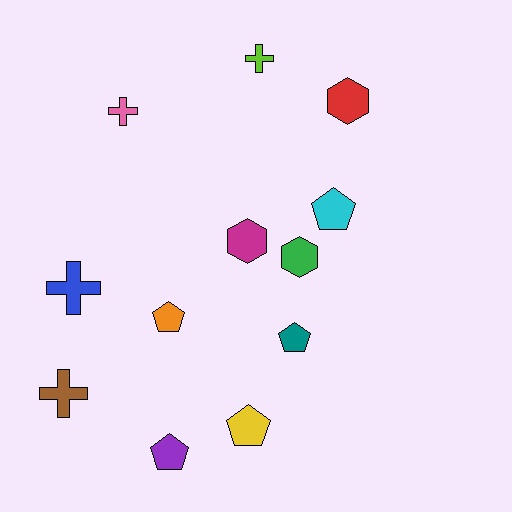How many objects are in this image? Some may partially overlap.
There are 12 objects.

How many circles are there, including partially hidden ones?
There are no circles.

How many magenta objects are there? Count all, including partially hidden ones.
There is 1 magenta object.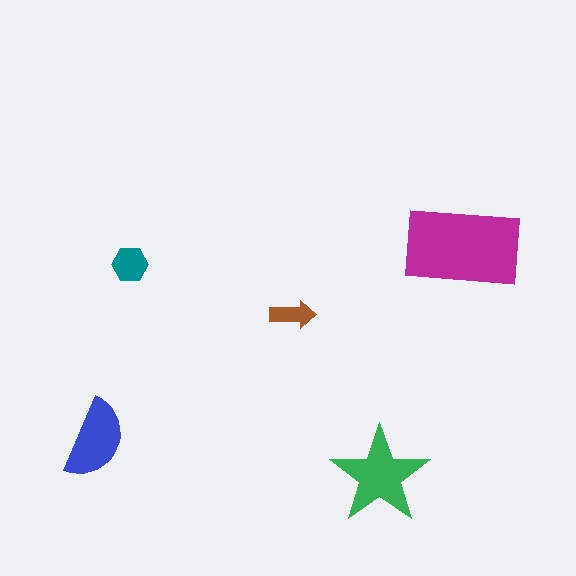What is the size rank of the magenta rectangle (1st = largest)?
1st.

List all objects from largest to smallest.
The magenta rectangle, the green star, the blue semicircle, the teal hexagon, the brown arrow.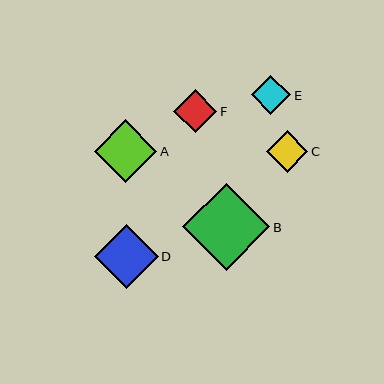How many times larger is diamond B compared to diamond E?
Diamond B is approximately 2.2 times the size of diamond E.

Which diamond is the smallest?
Diamond E is the smallest with a size of approximately 39 pixels.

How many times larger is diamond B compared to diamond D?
Diamond B is approximately 1.4 times the size of diamond D.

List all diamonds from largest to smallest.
From largest to smallest: B, D, A, F, C, E.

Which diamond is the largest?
Diamond B is the largest with a size of approximately 87 pixels.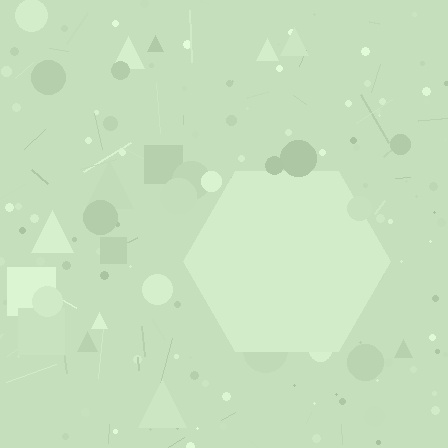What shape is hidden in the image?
A hexagon is hidden in the image.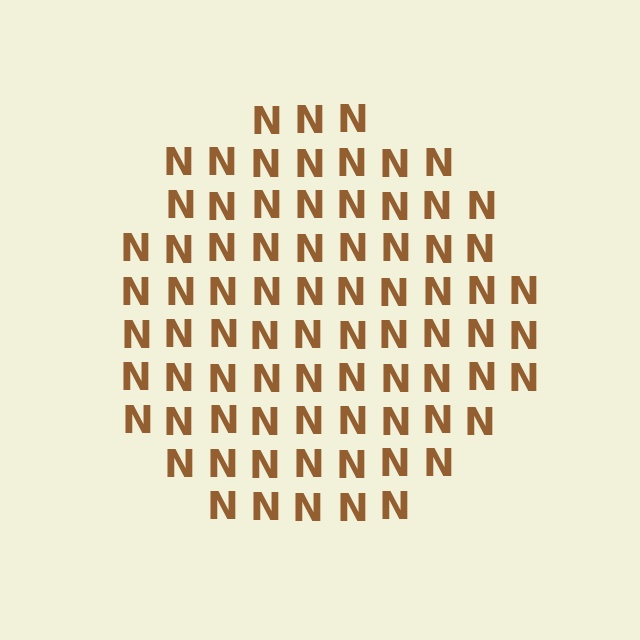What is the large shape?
The large shape is a circle.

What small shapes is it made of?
It is made of small letter N's.